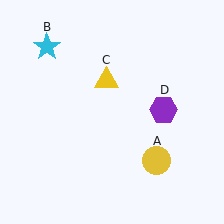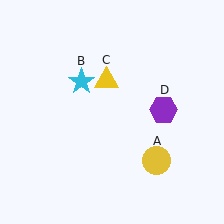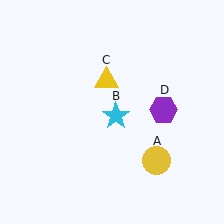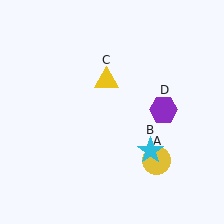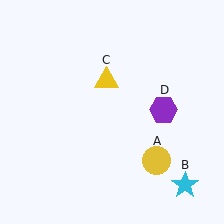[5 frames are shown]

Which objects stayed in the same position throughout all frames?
Yellow circle (object A) and yellow triangle (object C) and purple hexagon (object D) remained stationary.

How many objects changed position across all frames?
1 object changed position: cyan star (object B).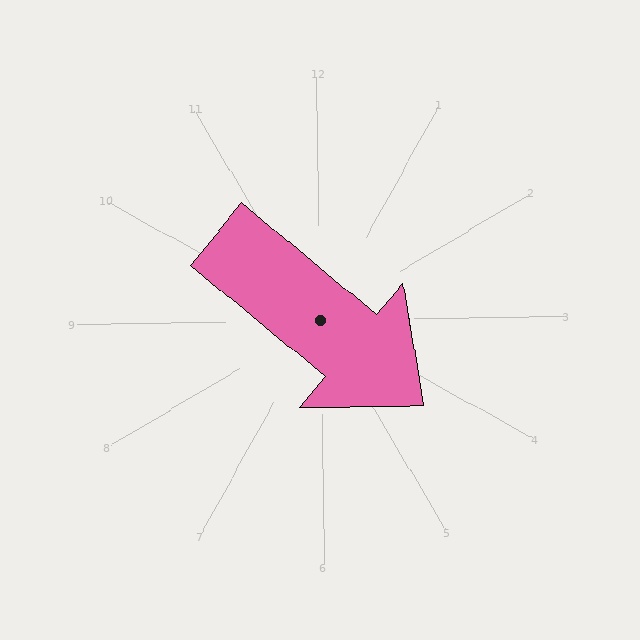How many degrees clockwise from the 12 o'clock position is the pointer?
Approximately 130 degrees.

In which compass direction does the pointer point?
Southeast.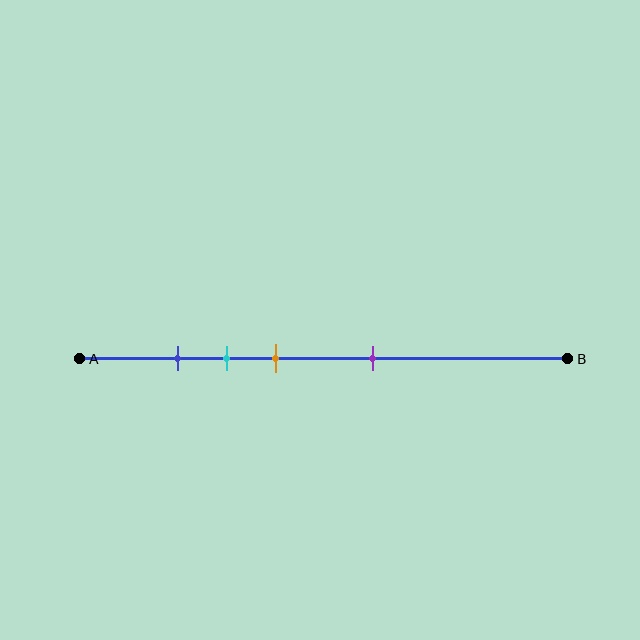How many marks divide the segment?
There are 4 marks dividing the segment.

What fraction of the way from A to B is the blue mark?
The blue mark is approximately 20% (0.2) of the way from A to B.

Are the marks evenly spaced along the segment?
No, the marks are not evenly spaced.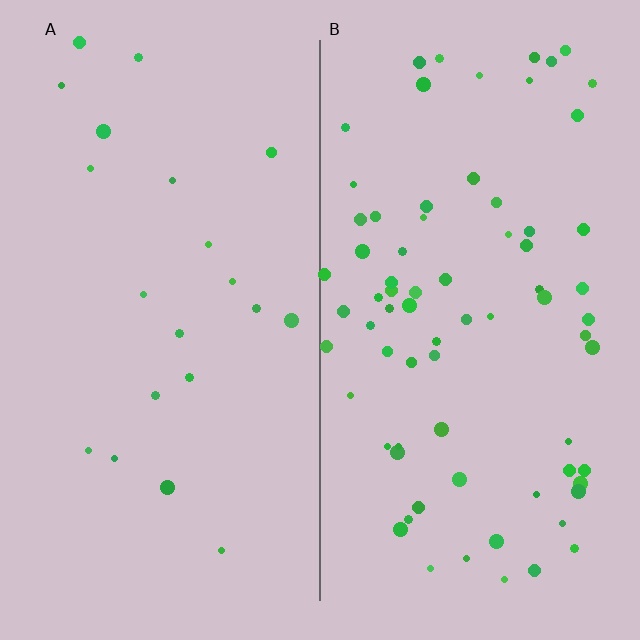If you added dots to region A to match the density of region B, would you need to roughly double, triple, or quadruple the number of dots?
Approximately quadruple.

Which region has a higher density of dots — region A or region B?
B (the right).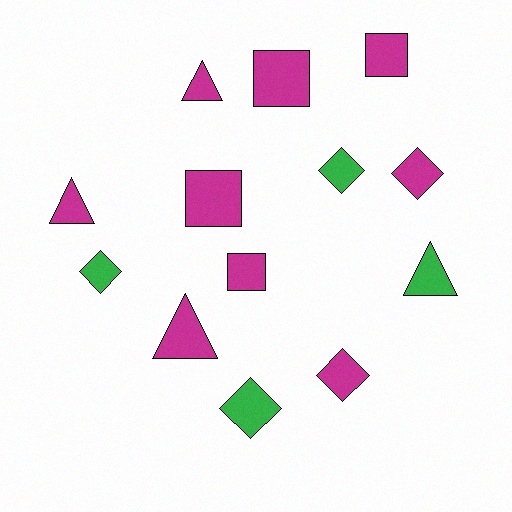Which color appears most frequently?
Magenta, with 9 objects.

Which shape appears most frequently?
Diamond, with 5 objects.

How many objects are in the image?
There are 13 objects.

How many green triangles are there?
There is 1 green triangle.